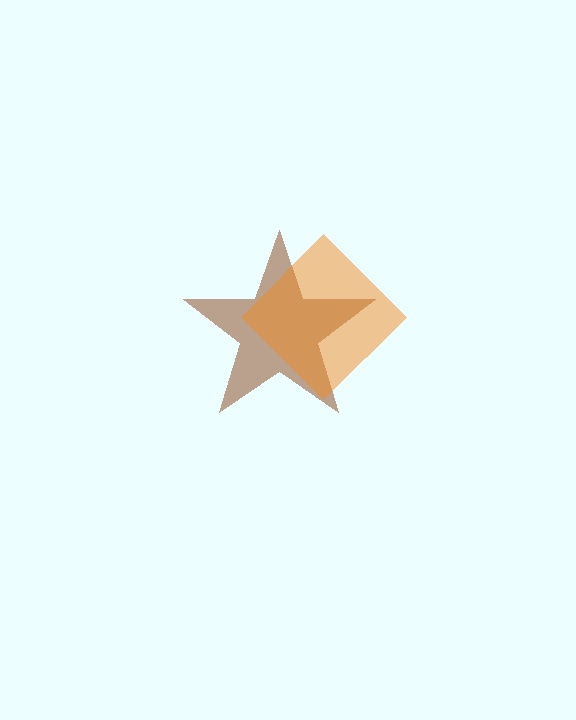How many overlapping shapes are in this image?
There are 2 overlapping shapes in the image.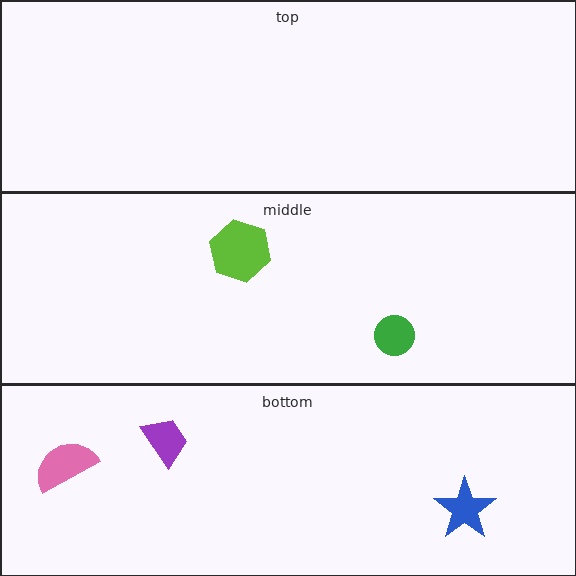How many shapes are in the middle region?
2.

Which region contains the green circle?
The middle region.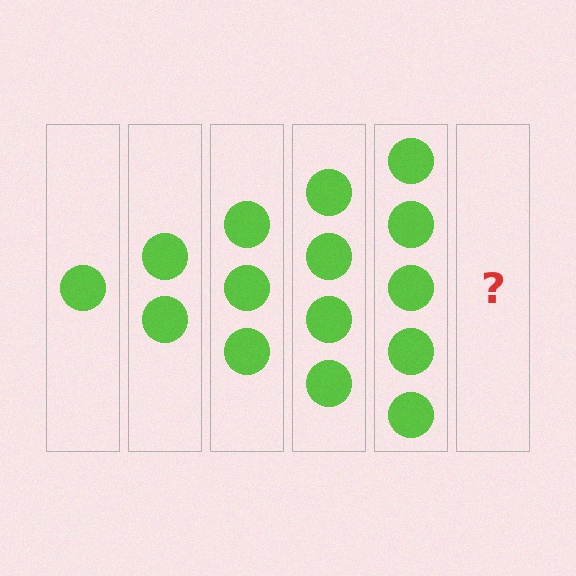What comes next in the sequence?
The next element should be 6 circles.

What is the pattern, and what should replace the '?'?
The pattern is that each step adds one more circle. The '?' should be 6 circles.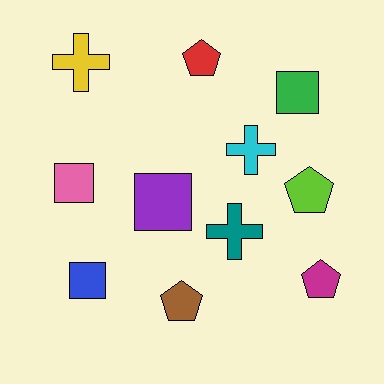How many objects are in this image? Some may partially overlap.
There are 11 objects.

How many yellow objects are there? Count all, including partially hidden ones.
There is 1 yellow object.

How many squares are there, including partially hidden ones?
There are 4 squares.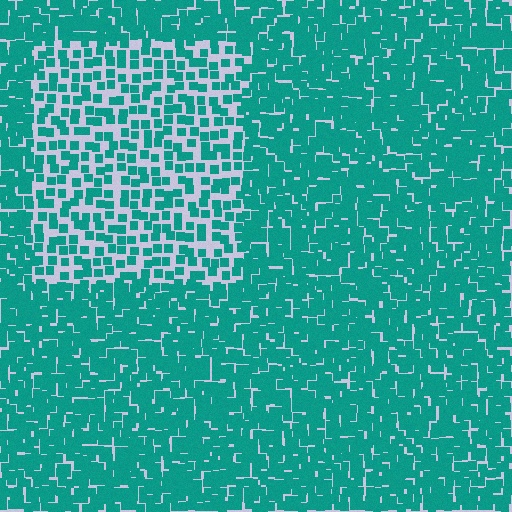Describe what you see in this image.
The image contains small teal elements arranged at two different densities. A rectangle-shaped region is visible where the elements are less densely packed than the surrounding area.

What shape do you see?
I see a rectangle.